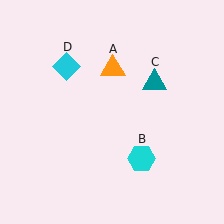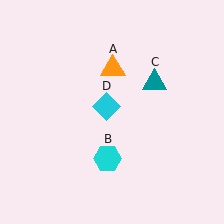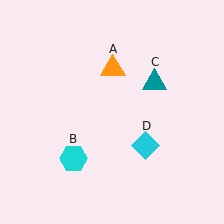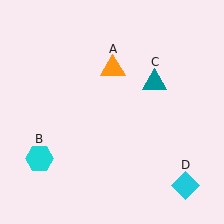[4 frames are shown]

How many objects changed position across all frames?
2 objects changed position: cyan hexagon (object B), cyan diamond (object D).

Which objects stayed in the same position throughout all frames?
Orange triangle (object A) and teal triangle (object C) remained stationary.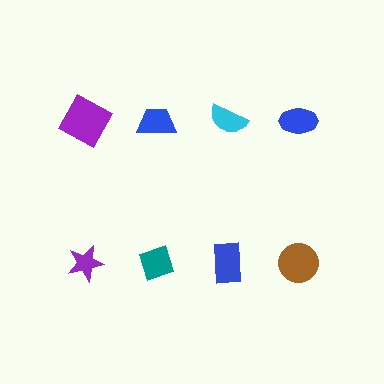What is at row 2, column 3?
A blue rectangle.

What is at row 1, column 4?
A blue ellipse.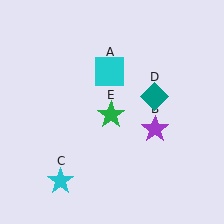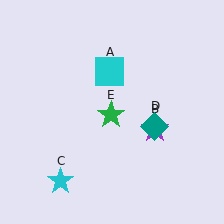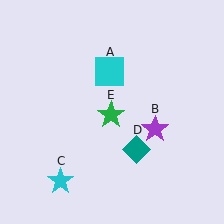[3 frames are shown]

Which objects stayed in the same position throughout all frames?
Cyan square (object A) and purple star (object B) and cyan star (object C) and green star (object E) remained stationary.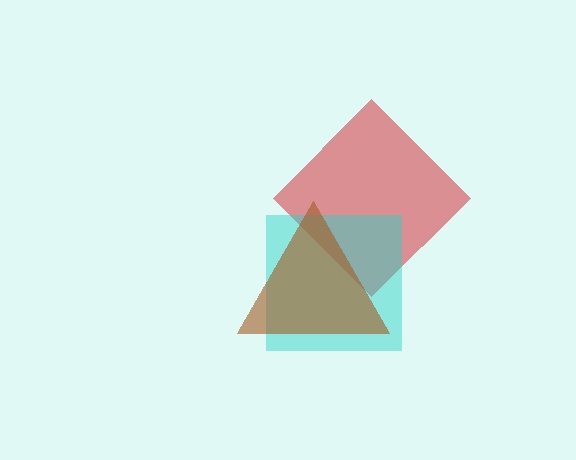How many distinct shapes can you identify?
There are 3 distinct shapes: a red diamond, a cyan square, a brown triangle.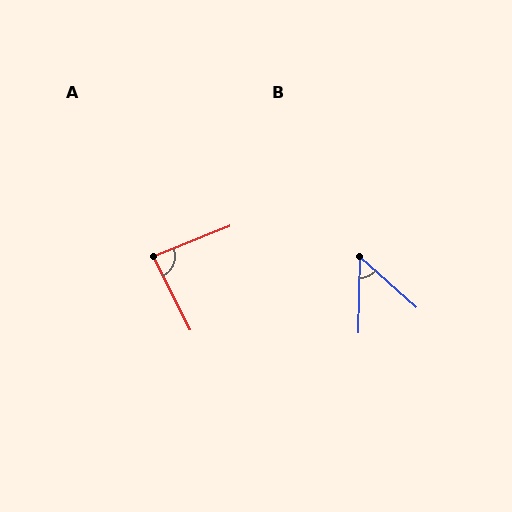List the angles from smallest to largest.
B (50°), A (85°).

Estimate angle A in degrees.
Approximately 85 degrees.